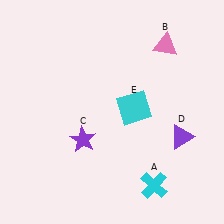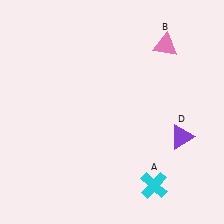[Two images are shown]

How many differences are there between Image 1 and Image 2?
There are 2 differences between the two images.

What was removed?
The cyan square (E), the purple star (C) were removed in Image 2.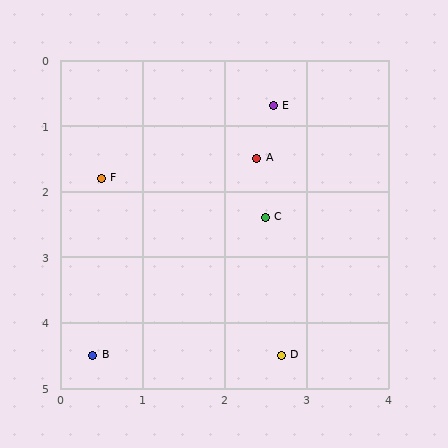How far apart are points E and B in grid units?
Points E and B are about 4.4 grid units apart.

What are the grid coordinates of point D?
Point D is at approximately (2.7, 4.5).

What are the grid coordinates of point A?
Point A is at approximately (2.4, 1.5).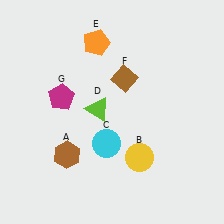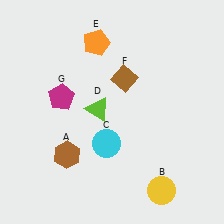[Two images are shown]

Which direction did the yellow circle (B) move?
The yellow circle (B) moved down.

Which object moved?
The yellow circle (B) moved down.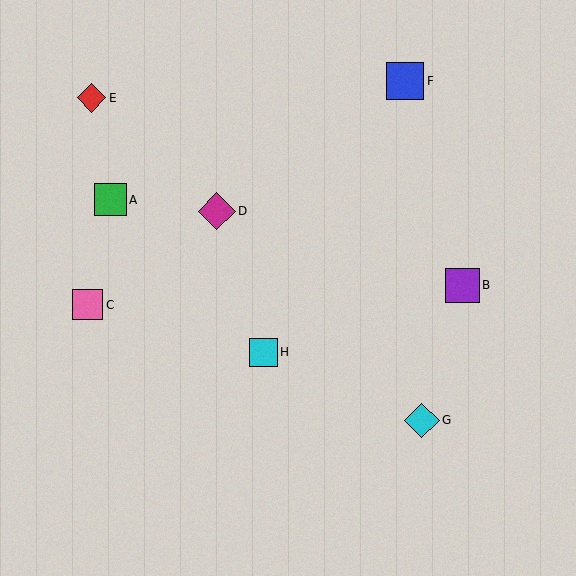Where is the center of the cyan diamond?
The center of the cyan diamond is at (422, 420).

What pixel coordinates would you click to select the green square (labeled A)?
Click at (110, 200) to select the green square A.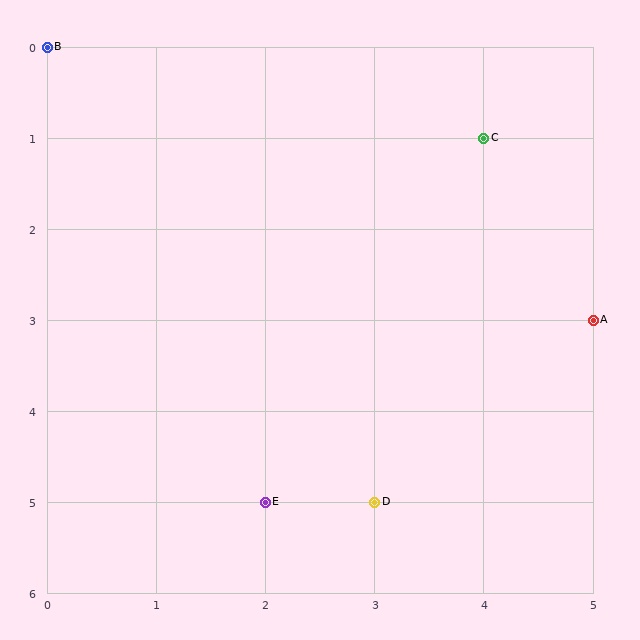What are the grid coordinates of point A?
Point A is at grid coordinates (5, 3).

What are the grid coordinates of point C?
Point C is at grid coordinates (4, 1).